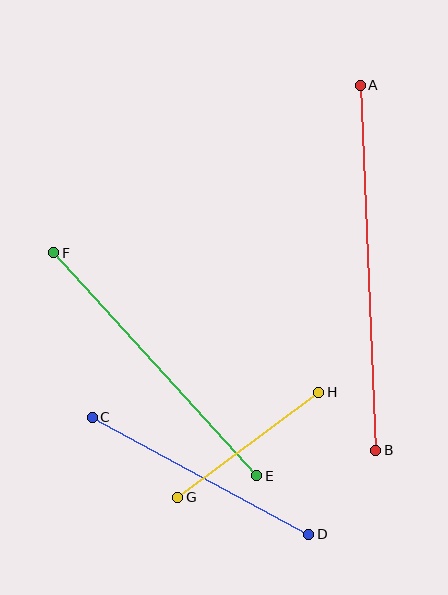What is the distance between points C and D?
The distance is approximately 246 pixels.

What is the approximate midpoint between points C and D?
The midpoint is at approximately (200, 476) pixels.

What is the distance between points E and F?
The distance is approximately 301 pixels.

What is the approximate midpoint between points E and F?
The midpoint is at approximately (155, 364) pixels.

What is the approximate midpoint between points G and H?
The midpoint is at approximately (248, 445) pixels.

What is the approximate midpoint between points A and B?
The midpoint is at approximately (368, 268) pixels.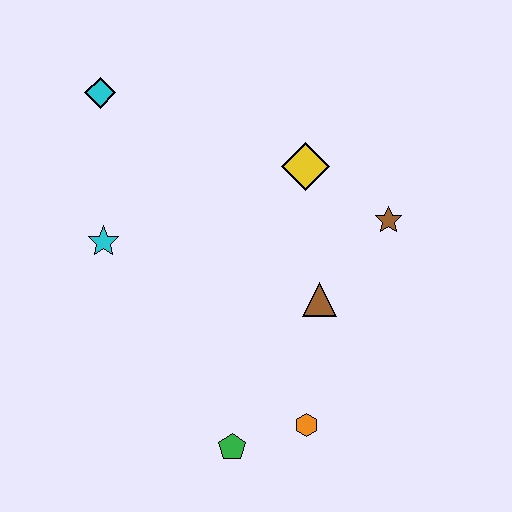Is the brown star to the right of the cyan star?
Yes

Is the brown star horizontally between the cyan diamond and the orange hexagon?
No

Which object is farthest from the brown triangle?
The cyan diamond is farthest from the brown triangle.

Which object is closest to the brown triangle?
The brown star is closest to the brown triangle.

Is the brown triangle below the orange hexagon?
No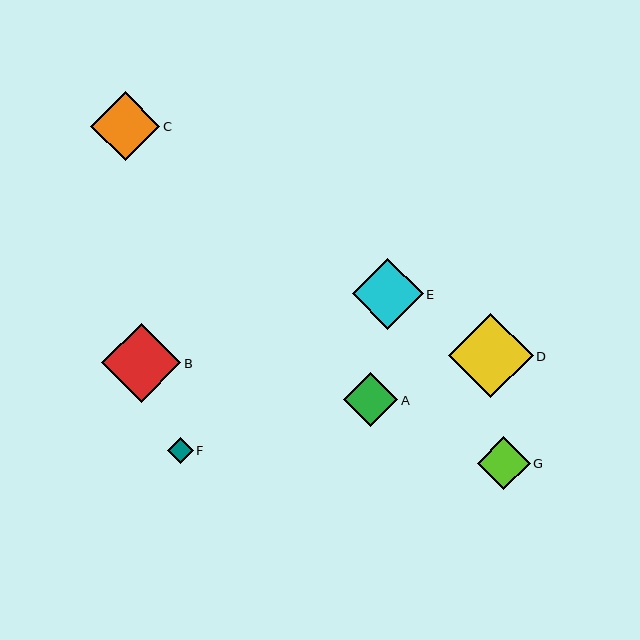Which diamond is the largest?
Diamond D is the largest with a size of approximately 84 pixels.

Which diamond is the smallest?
Diamond F is the smallest with a size of approximately 26 pixels.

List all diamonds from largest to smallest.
From largest to smallest: D, B, E, C, A, G, F.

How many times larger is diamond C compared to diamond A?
Diamond C is approximately 1.3 times the size of diamond A.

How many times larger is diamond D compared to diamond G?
Diamond D is approximately 1.6 times the size of diamond G.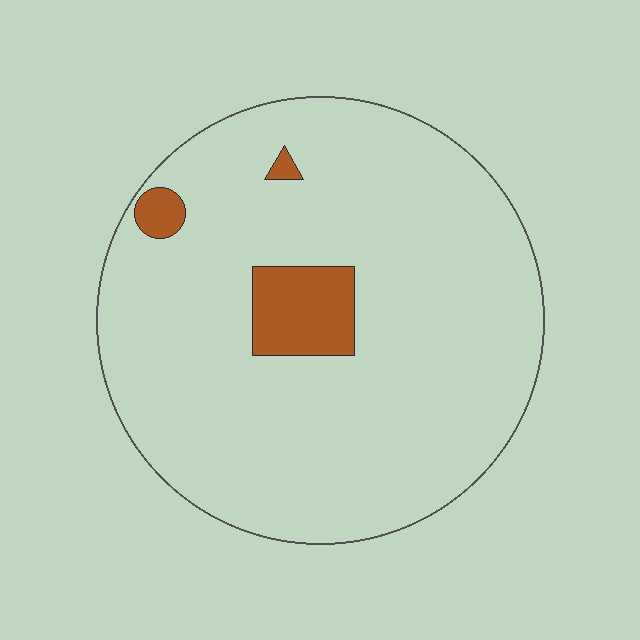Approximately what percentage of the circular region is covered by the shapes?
Approximately 10%.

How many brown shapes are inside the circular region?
3.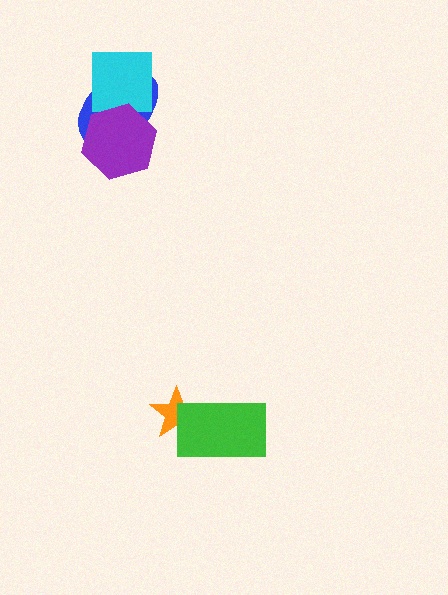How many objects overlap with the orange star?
1 object overlaps with the orange star.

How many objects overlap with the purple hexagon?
2 objects overlap with the purple hexagon.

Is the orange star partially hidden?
Yes, it is partially covered by another shape.